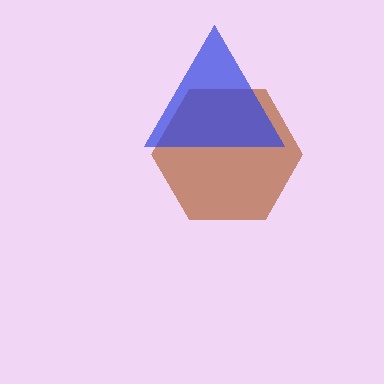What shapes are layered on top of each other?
The layered shapes are: a brown hexagon, a blue triangle.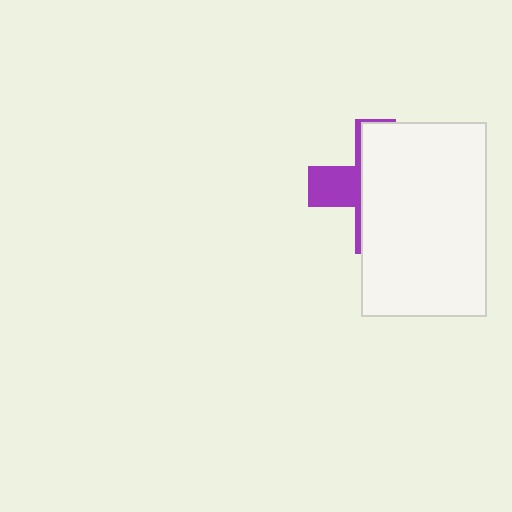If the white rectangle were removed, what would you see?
You would see the complete purple cross.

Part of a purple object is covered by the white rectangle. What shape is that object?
It is a cross.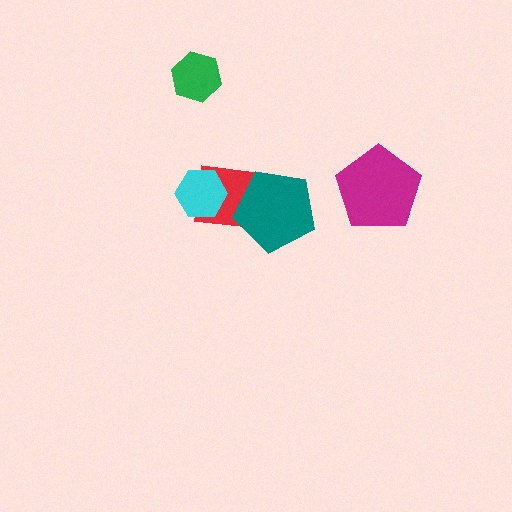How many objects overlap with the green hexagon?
0 objects overlap with the green hexagon.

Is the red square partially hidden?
Yes, it is partially covered by another shape.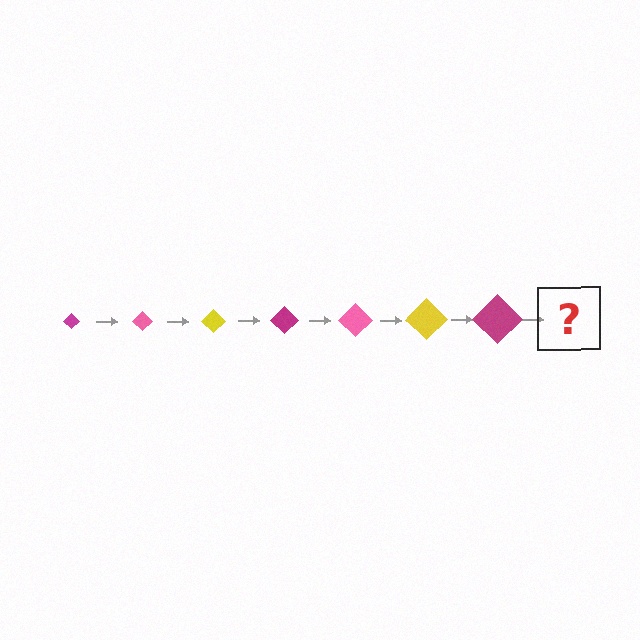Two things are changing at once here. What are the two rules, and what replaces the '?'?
The two rules are that the diamond grows larger each step and the color cycles through magenta, pink, and yellow. The '?' should be a pink diamond, larger than the previous one.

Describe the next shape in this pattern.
It should be a pink diamond, larger than the previous one.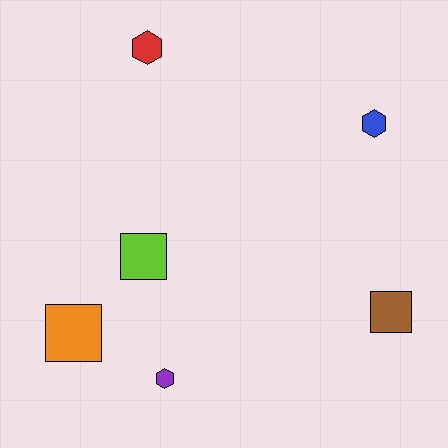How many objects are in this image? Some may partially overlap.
There are 6 objects.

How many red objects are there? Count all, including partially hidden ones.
There is 1 red object.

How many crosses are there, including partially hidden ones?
There are no crosses.